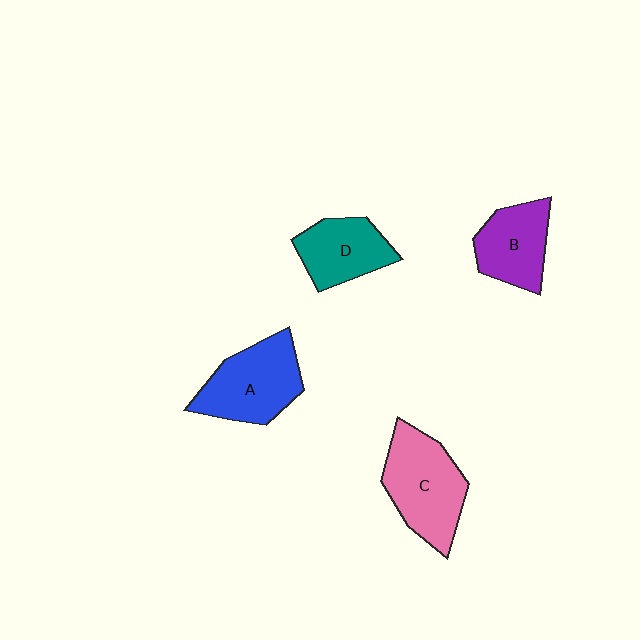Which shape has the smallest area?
Shape D (teal).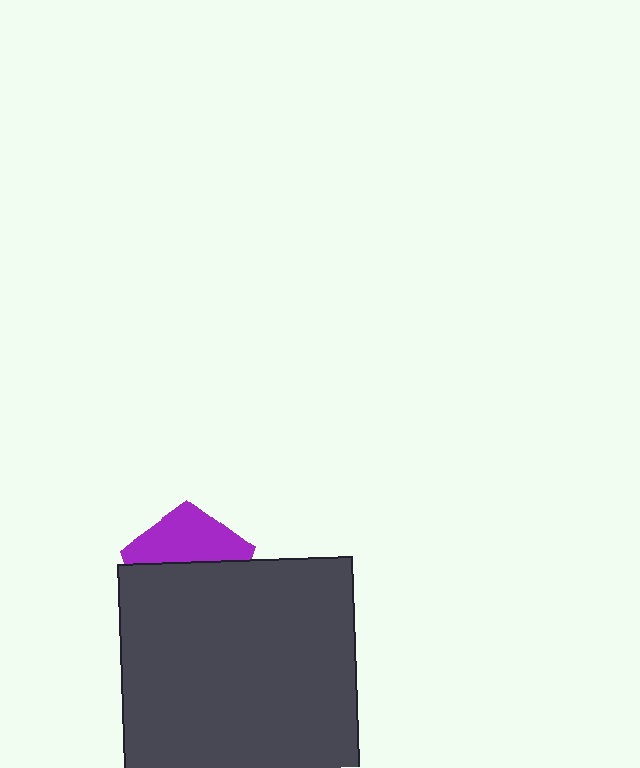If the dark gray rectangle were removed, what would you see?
You would see the complete purple pentagon.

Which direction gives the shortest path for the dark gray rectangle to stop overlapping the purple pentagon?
Moving down gives the shortest separation.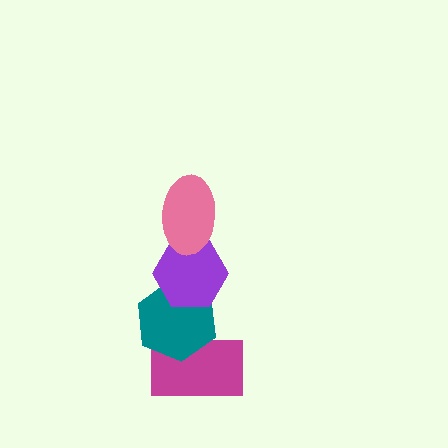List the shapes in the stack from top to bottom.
From top to bottom: the pink ellipse, the purple hexagon, the teal hexagon, the magenta rectangle.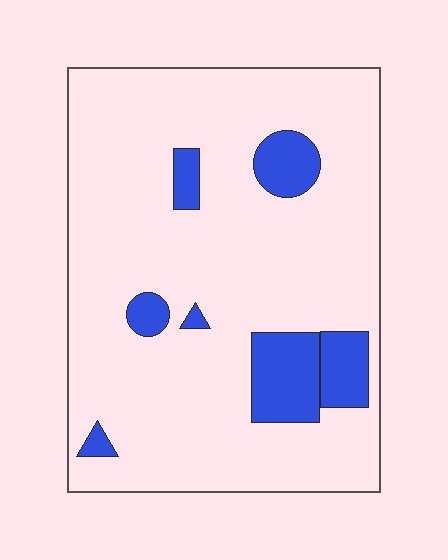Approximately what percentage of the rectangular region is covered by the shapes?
Approximately 15%.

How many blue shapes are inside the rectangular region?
7.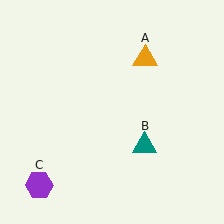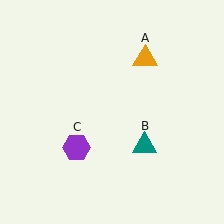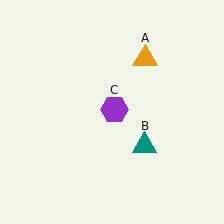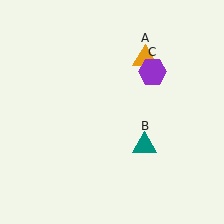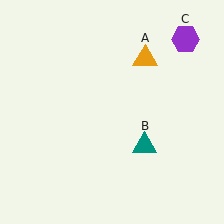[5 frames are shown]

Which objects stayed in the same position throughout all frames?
Orange triangle (object A) and teal triangle (object B) remained stationary.